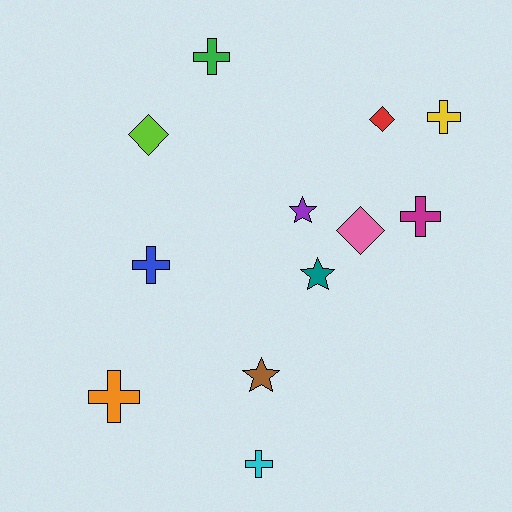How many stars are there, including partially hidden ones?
There are 3 stars.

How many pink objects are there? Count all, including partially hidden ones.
There is 1 pink object.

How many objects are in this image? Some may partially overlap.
There are 12 objects.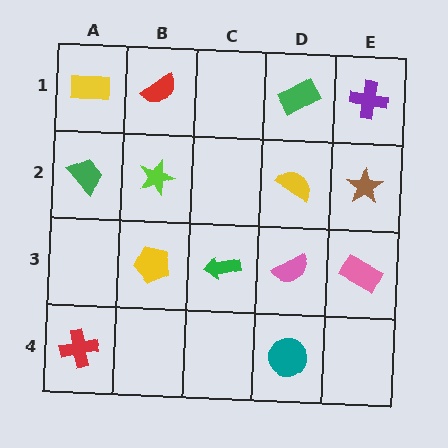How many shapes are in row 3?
4 shapes.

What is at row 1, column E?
A purple cross.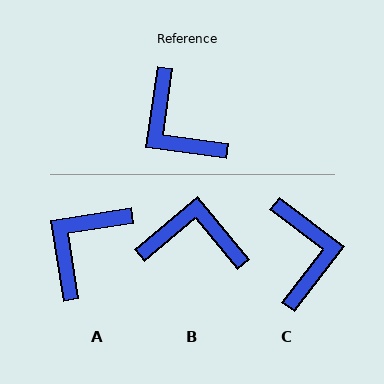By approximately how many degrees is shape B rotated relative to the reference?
Approximately 132 degrees clockwise.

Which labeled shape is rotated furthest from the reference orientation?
C, about 151 degrees away.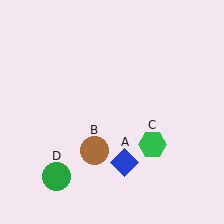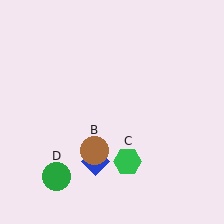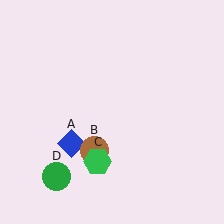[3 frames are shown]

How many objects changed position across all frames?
2 objects changed position: blue diamond (object A), green hexagon (object C).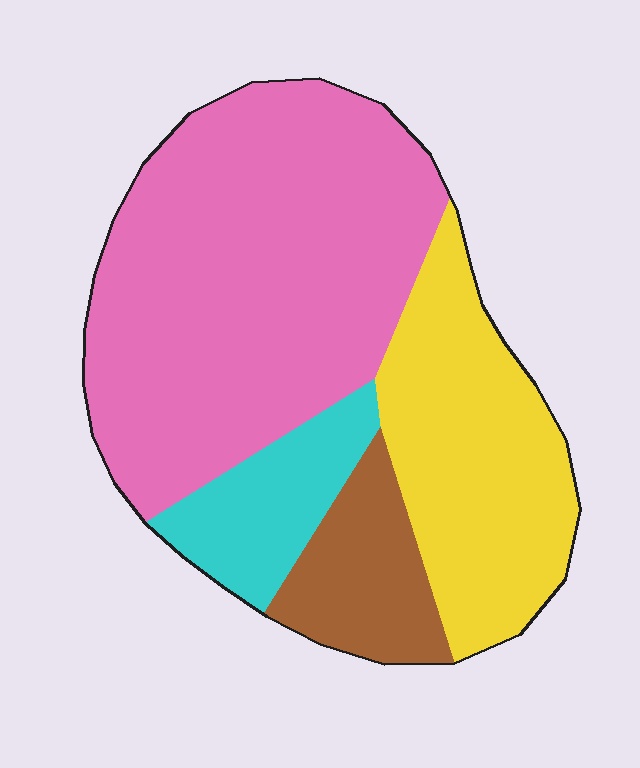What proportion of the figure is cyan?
Cyan covers roughly 10% of the figure.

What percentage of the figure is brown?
Brown covers roughly 10% of the figure.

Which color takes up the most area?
Pink, at roughly 50%.